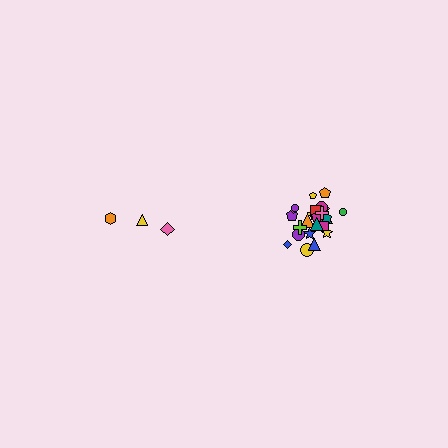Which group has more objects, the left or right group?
The right group.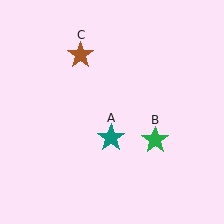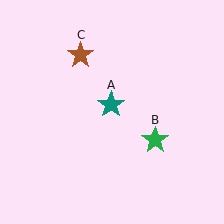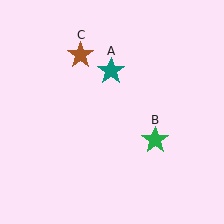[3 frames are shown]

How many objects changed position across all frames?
1 object changed position: teal star (object A).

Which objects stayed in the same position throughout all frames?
Green star (object B) and brown star (object C) remained stationary.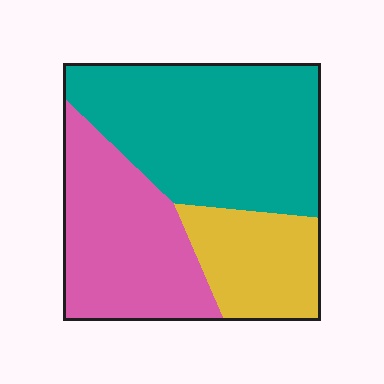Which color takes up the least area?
Yellow, at roughly 20%.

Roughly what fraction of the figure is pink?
Pink takes up about one third (1/3) of the figure.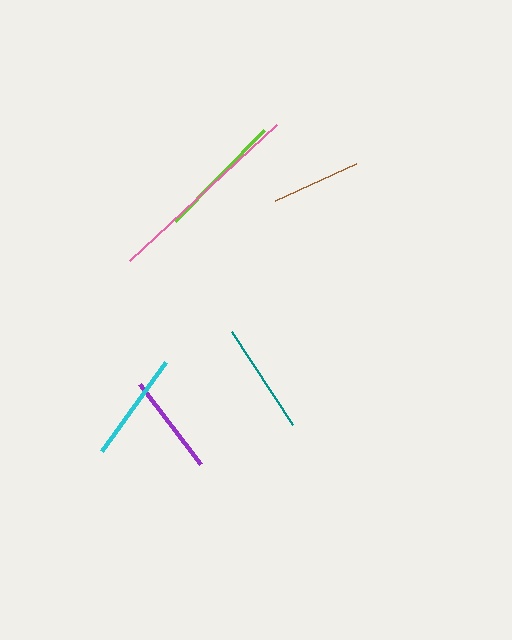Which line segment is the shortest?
The brown line is the shortest at approximately 89 pixels.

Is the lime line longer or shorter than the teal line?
The lime line is longer than the teal line.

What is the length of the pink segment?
The pink segment is approximately 200 pixels long.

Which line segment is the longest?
The pink line is the longest at approximately 200 pixels.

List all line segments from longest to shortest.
From longest to shortest: pink, lime, teal, cyan, purple, brown.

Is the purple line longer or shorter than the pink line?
The pink line is longer than the purple line.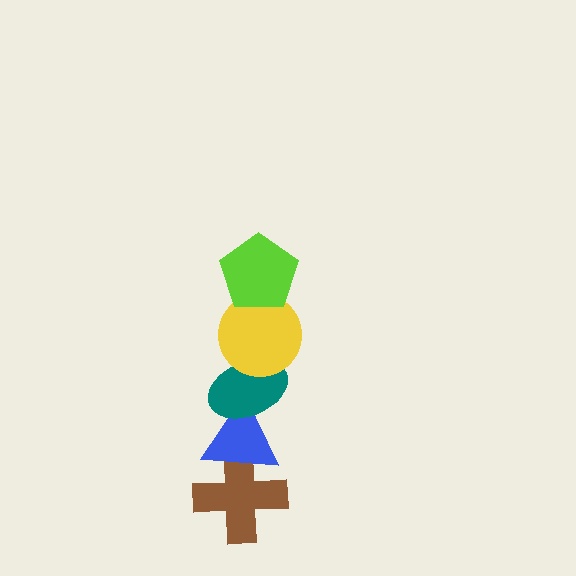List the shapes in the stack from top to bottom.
From top to bottom: the lime pentagon, the yellow circle, the teal ellipse, the blue triangle, the brown cross.